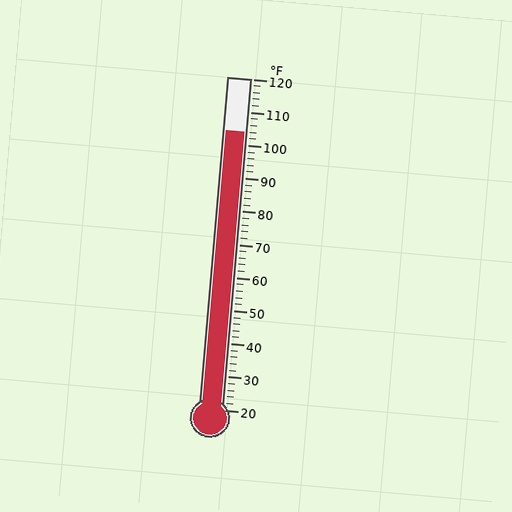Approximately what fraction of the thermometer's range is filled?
The thermometer is filled to approximately 85% of its range.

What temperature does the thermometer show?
The thermometer shows approximately 104°F.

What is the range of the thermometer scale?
The thermometer scale ranges from 20°F to 120°F.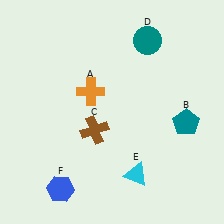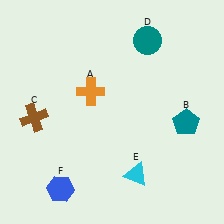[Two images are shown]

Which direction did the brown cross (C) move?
The brown cross (C) moved left.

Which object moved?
The brown cross (C) moved left.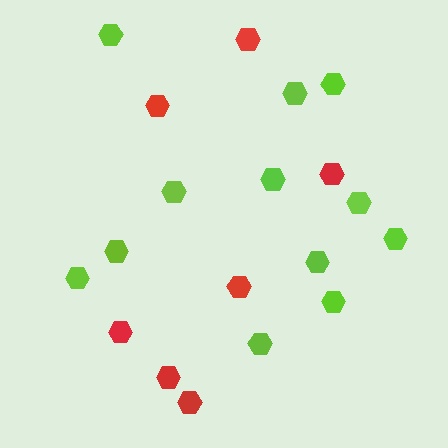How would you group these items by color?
There are 2 groups: one group of red hexagons (7) and one group of lime hexagons (12).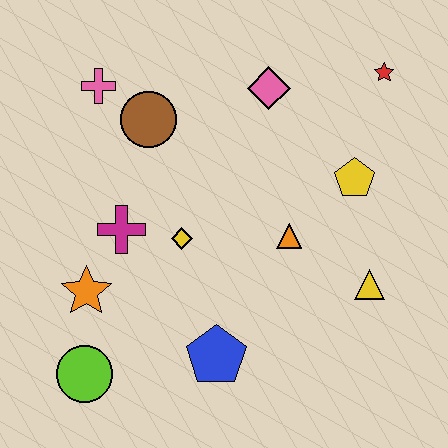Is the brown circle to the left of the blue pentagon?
Yes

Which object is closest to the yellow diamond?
The magenta cross is closest to the yellow diamond.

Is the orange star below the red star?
Yes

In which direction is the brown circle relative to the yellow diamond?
The brown circle is above the yellow diamond.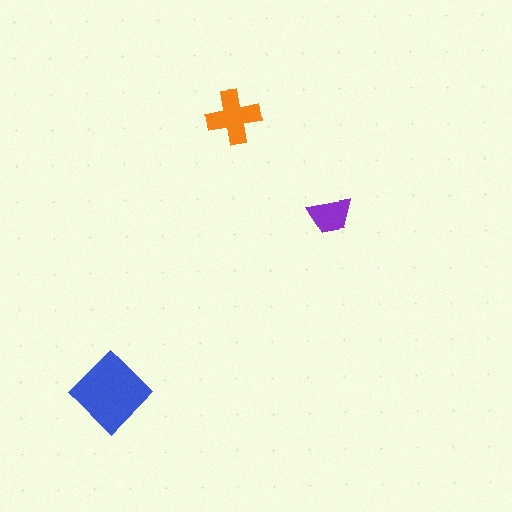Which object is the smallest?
The purple trapezoid.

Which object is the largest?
The blue diamond.